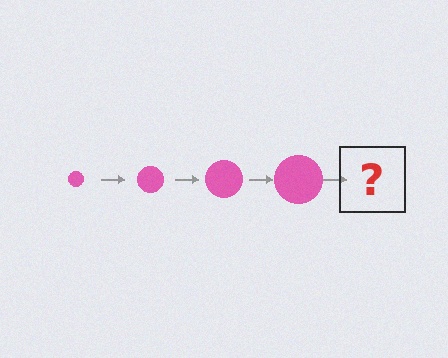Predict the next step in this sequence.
The next step is a pink circle, larger than the previous one.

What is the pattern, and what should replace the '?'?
The pattern is that the circle gets progressively larger each step. The '?' should be a pink circle, larger than the previous one.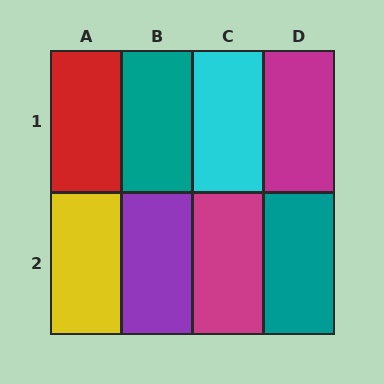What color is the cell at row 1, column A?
Red.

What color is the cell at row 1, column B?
Teal.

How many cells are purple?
1 cell is purple.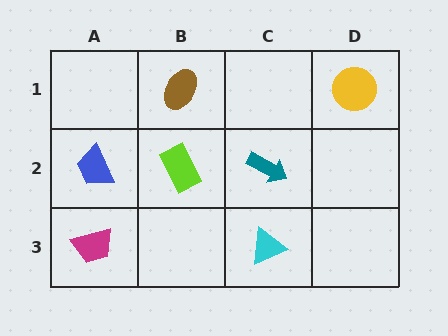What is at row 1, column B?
A brown ellipse.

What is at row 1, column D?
A yellow circle.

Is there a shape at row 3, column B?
No, that cell is empty.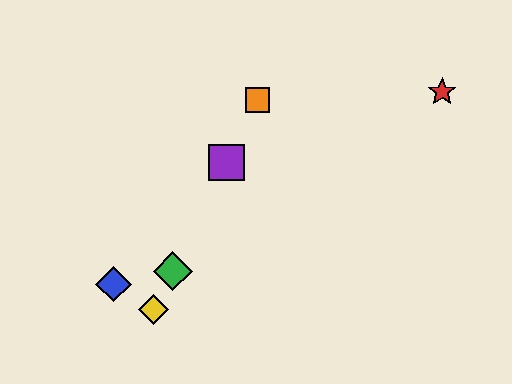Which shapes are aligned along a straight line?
The green diamond, the yellow diamond, the purple square, the orange square are aligned along a straight line.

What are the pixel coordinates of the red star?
The red star is at (442, 92).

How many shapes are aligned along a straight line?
4 shapes (the green diamond, the yellow diamond, the purple square, the orange square) are aligned along a straight line.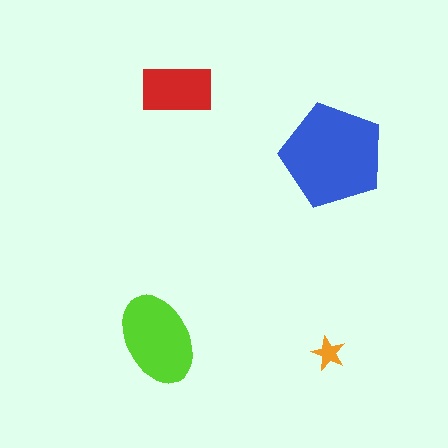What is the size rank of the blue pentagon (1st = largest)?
1st.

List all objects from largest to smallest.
The blue pentagon, the lime ellipse, the red rectangle, the orange star.